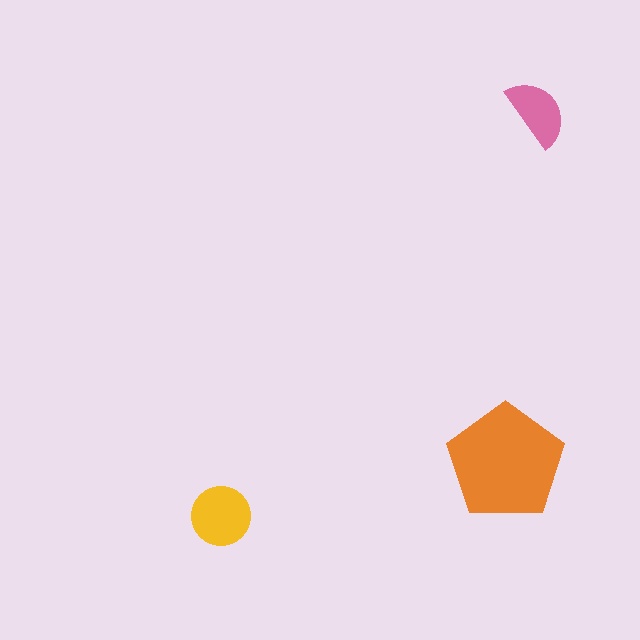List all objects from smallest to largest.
The pink semicircle, the yellow circle, the orange pentagon.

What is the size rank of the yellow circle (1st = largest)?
2nd.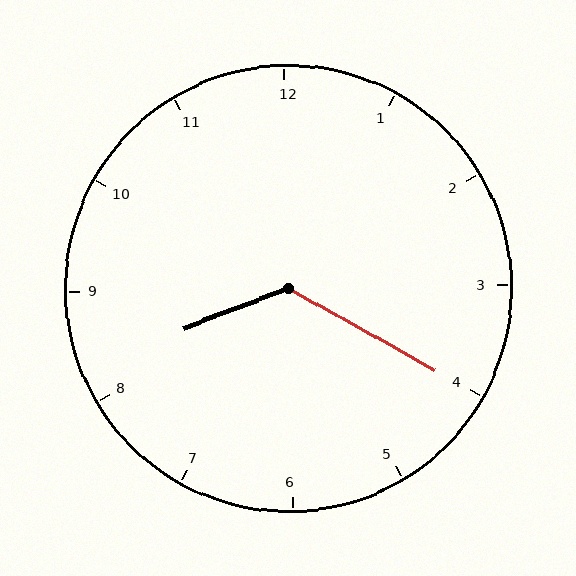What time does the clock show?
8:20.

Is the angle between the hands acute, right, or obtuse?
It is obtuse.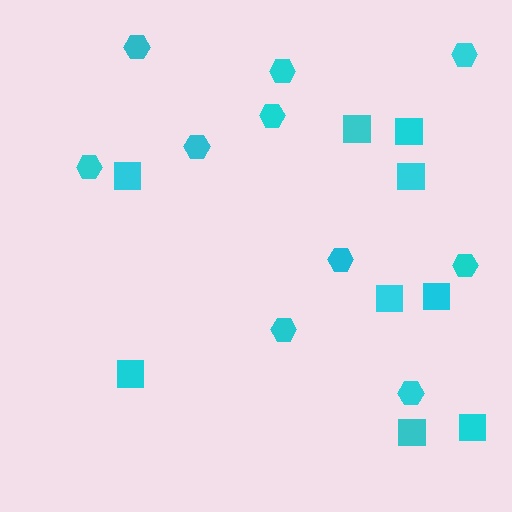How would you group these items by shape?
There are 2 groups: one group of hexagons (10) and one group of squares (9).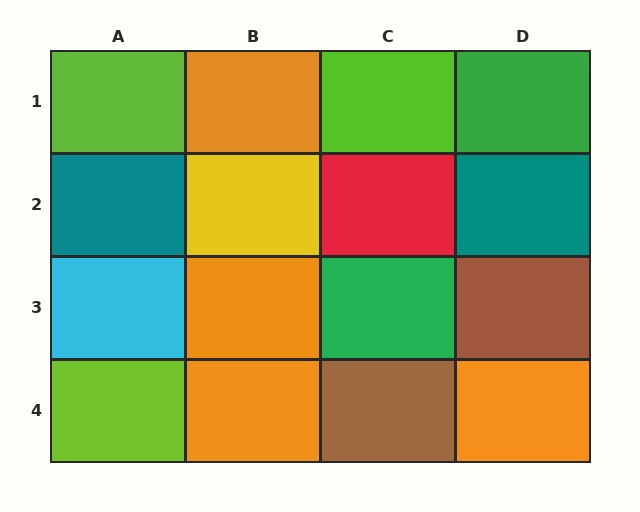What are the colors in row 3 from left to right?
Cyan, orange, green, brown.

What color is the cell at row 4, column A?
Lime.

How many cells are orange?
4 cells are orange.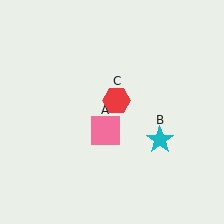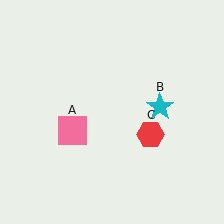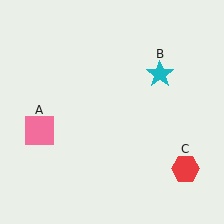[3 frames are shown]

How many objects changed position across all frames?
3 objects changed position: pink square (object A), cyan star (object B), red hexagon (object C).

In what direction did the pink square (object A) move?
The pink square (object A) moved left.